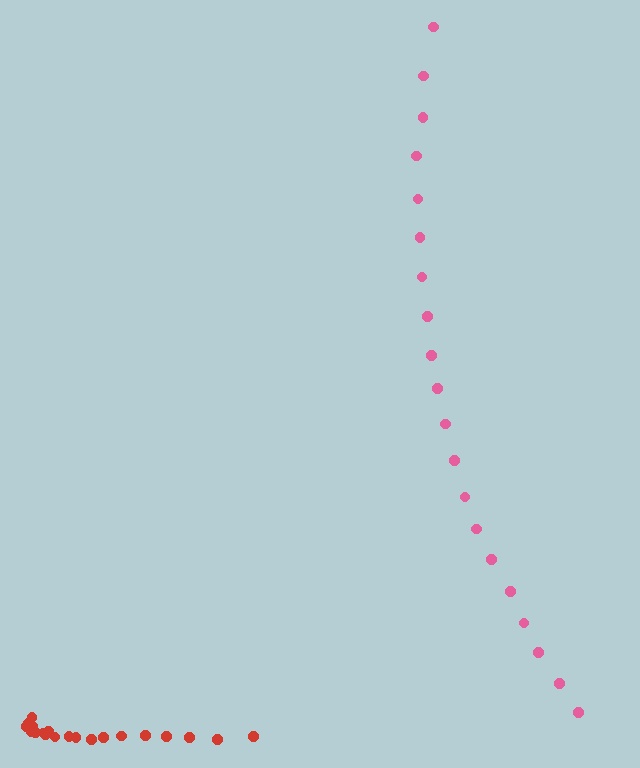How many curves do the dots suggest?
There are 2 distinct paths.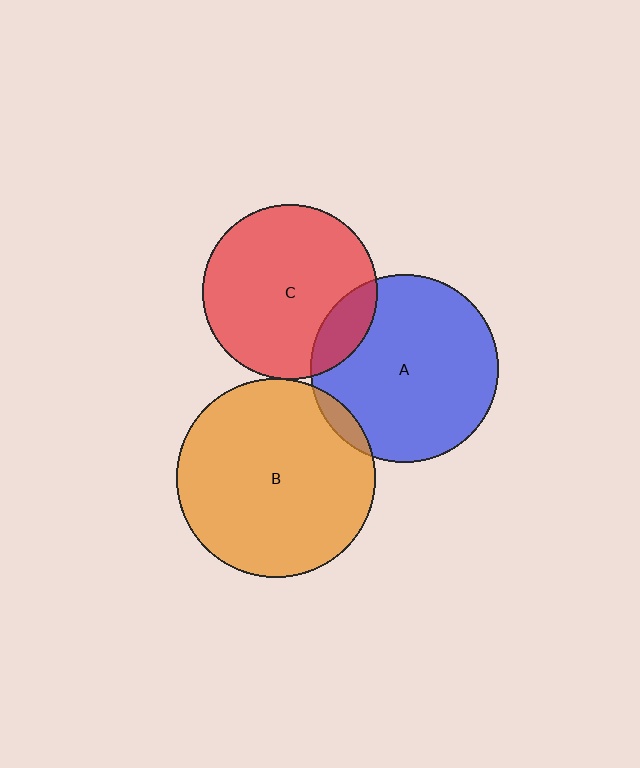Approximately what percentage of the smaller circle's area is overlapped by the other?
Approximately 5%.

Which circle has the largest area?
Circle B (orange).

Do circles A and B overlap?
Yes.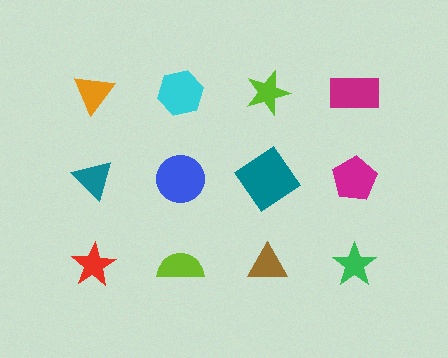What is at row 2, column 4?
A magenta pentagon.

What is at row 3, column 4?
A green star.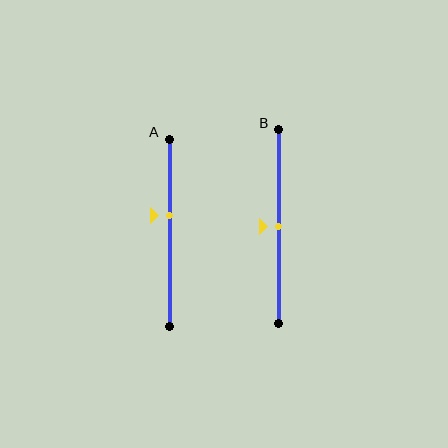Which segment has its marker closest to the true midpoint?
Segment B has its marker closest to the true midpoint.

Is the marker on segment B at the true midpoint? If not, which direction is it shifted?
Yes, the marker on segment B is at the true midpoint.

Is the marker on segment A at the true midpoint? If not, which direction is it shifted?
No, the marker on segment A is shifted upward by about 9% of the segment length.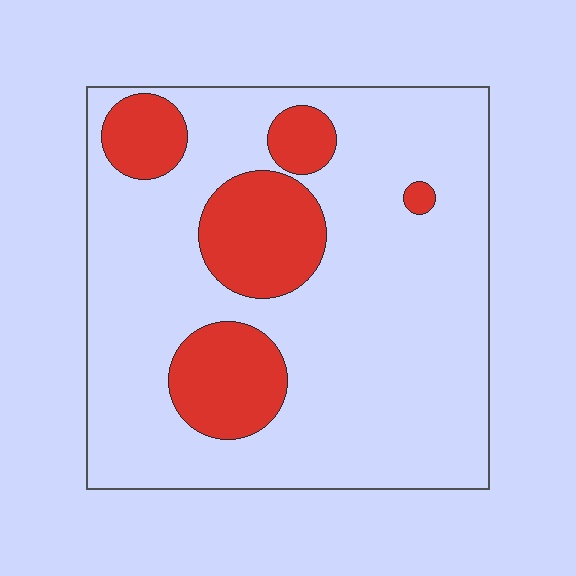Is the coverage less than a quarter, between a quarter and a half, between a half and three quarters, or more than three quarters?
Less than a quarter.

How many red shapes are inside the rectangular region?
5.